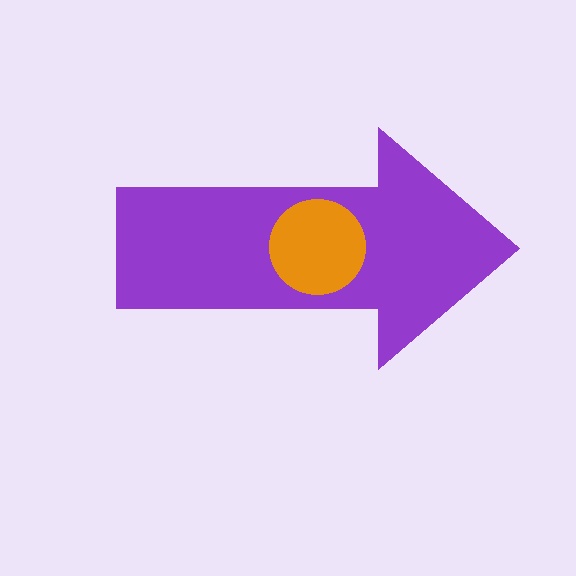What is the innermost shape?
The orange circle.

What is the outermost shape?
The purple arrow.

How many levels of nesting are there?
2.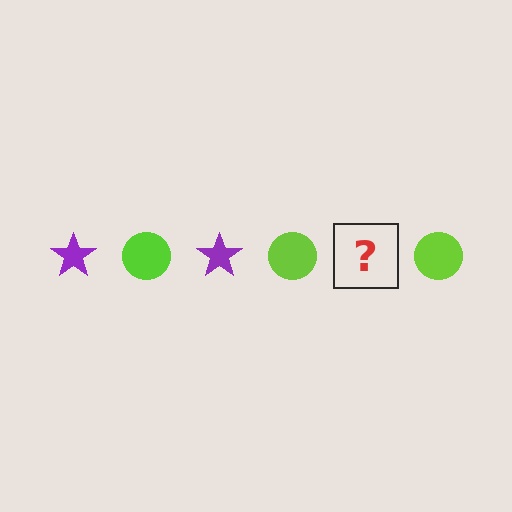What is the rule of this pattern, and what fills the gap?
The rule is that the pattern alternates between purple star and lime circle. The gap should be filled with a purple star.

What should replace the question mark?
The question mark should be replaced with a purple star.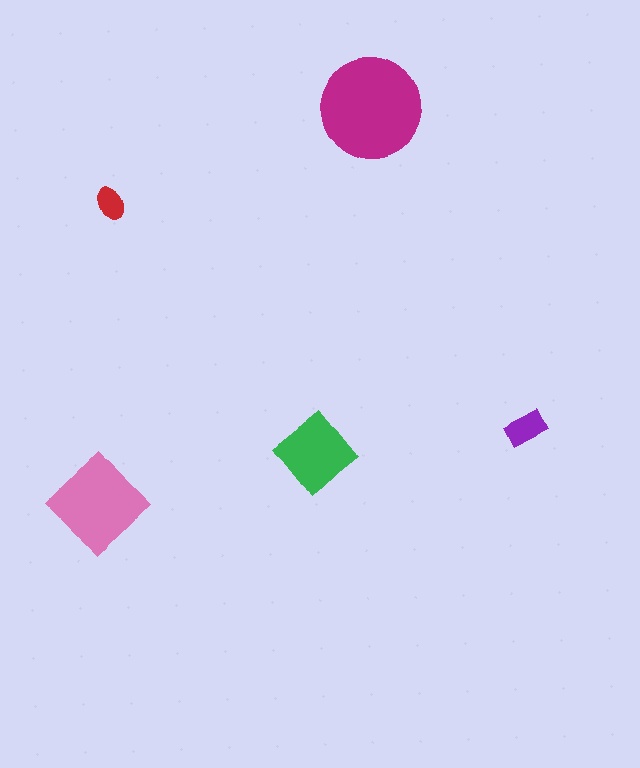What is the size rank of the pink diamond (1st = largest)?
2nd.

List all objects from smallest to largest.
The red ellipse, the purple rectangle, the green diamond, the pink diamond, the magenta circle.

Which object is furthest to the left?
The pink diamond is leftmost.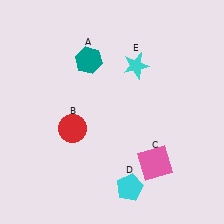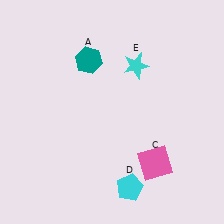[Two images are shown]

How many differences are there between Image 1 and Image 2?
There is 1 difference between the two images.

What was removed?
The red circle (B) was removed in Image 2.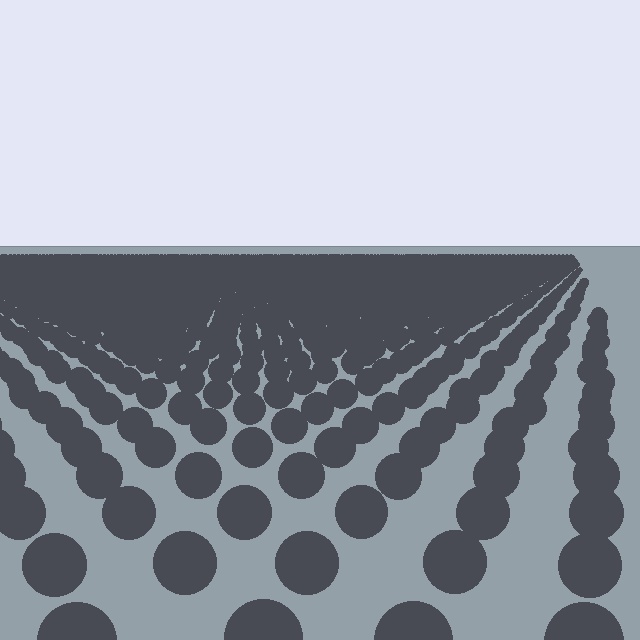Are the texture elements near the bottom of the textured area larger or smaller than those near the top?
Larger. Near the bottom, elements are closer to the viewer and appear at a bigger on-screen size.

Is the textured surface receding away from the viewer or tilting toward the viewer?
The surface is receding away from the viewer. Texture elements get smaller and denser toward the top.